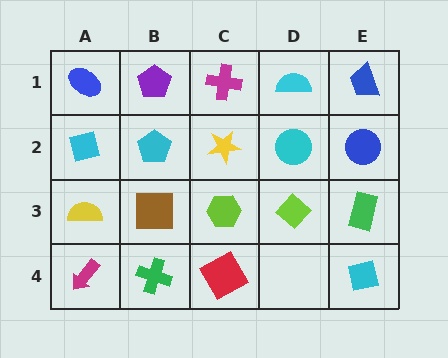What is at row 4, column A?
A magenta arrow.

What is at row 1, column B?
A purple pentagon.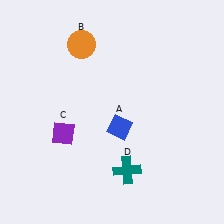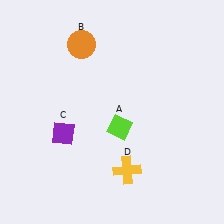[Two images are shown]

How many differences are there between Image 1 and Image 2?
There are 2 differences between the two images.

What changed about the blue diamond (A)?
In Image 1, A is blue. In Image 2, it changed to lime.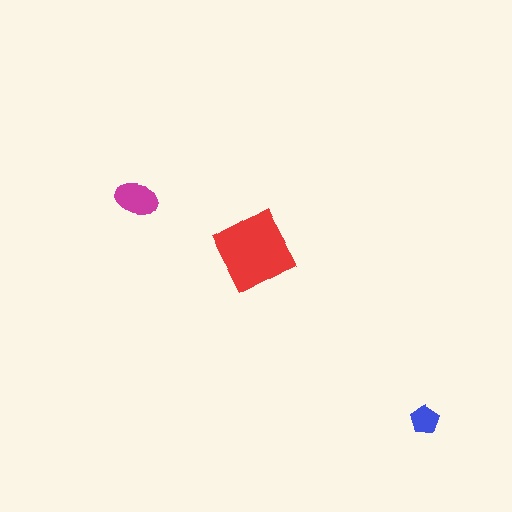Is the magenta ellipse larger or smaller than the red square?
Smaller.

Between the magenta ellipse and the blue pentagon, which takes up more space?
The magenta ellipse.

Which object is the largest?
The red square.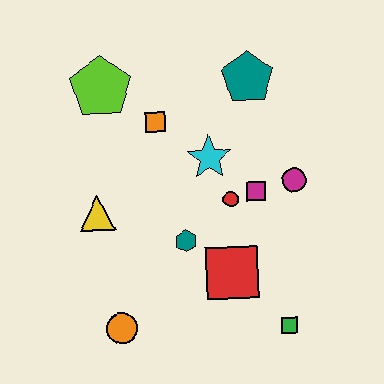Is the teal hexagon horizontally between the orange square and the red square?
Yes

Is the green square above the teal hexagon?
No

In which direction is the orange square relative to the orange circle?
The orange square is above the orange circle.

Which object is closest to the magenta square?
The red circle is closest to the magenta square.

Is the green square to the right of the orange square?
Yes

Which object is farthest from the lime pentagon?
The green square is farthest from the lime pentagon.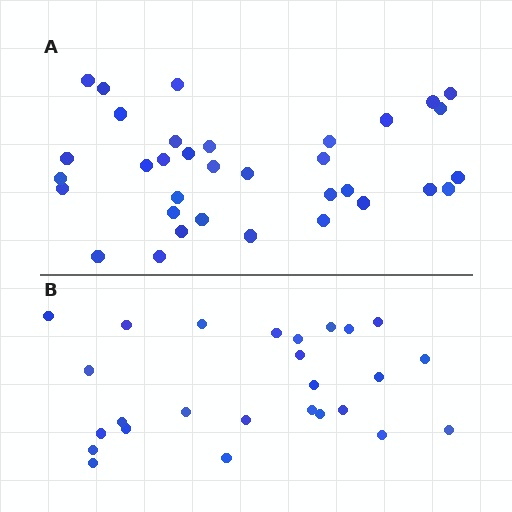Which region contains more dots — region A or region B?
Region A (the top region) has more dots.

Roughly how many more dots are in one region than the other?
Region A has roughly 8 or so more dots than region B.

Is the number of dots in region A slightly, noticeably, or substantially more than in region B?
Region A has noticeably more, but not dramatically so. The ratio is roughly 1.3 to 1.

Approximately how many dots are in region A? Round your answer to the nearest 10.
About 30 dots. (The exact count is 34, which rounds to 30.)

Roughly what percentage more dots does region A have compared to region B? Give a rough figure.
About 30% more.